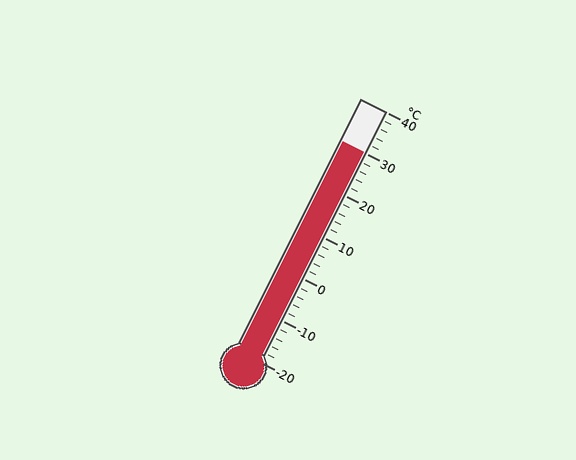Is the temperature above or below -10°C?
The temperature is above -10°C.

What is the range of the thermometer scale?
The thermometer scale ranges from -20°C to 40°C.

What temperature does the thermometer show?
The thermometer shows approximately 30°C.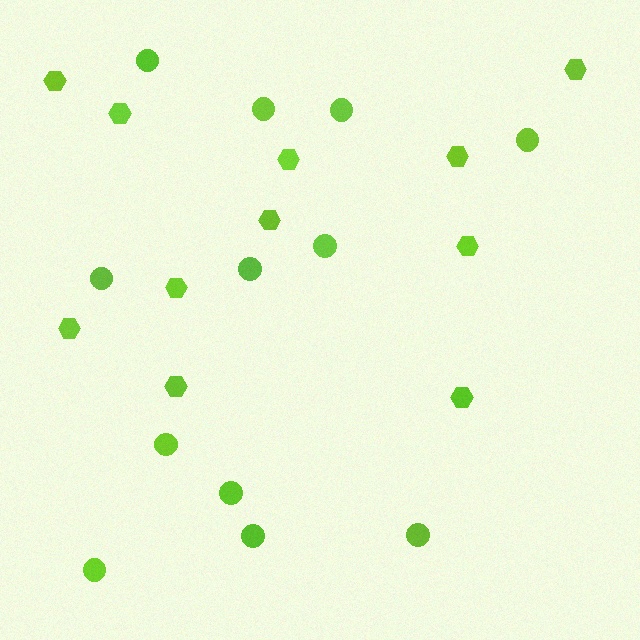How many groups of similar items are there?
There are 2 groups: one group of circles (12) and one group of hexagons (11).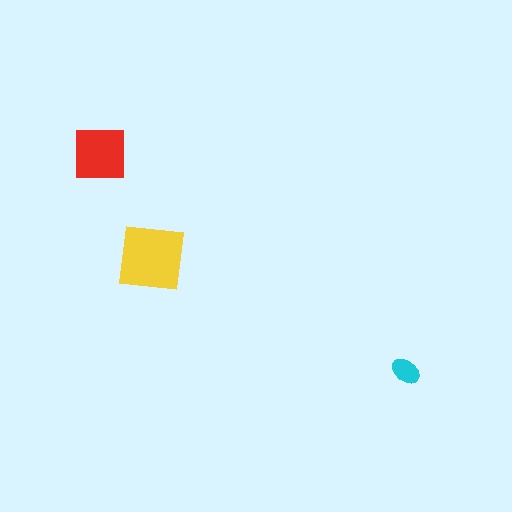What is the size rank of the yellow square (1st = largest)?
1st.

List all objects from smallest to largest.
The cyan ellipse, the red square, the yellow square.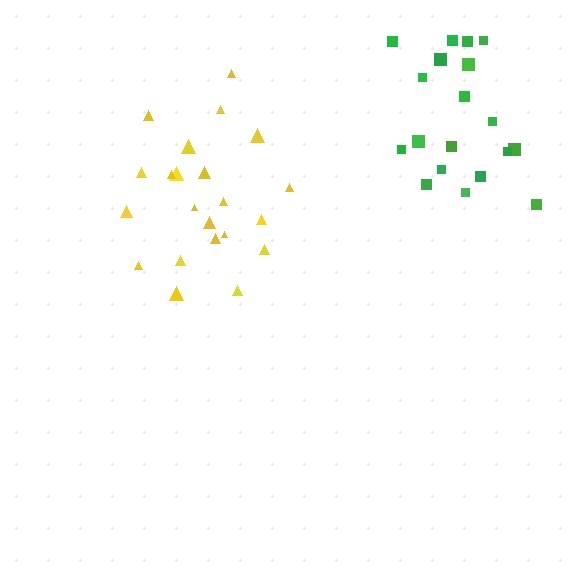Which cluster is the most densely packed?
Yellow.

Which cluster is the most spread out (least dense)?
Green.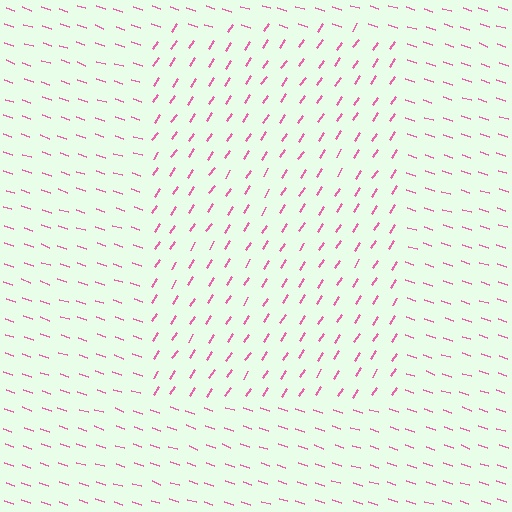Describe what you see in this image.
The image is filled with small pink line segments. A rectangle region in the image has lines oriented differently from the surrounding lines, creating a visible texture boundary.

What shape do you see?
I see a rectangle.